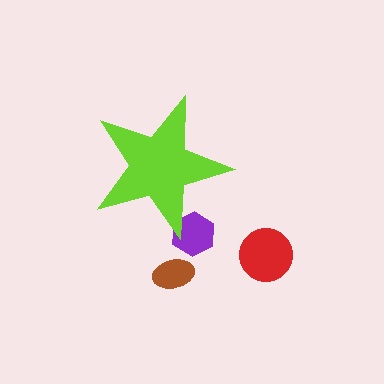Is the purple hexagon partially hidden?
Yes, the purple hexagon is partially hidden behind the lime star.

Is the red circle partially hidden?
No, the red circle is fully visible.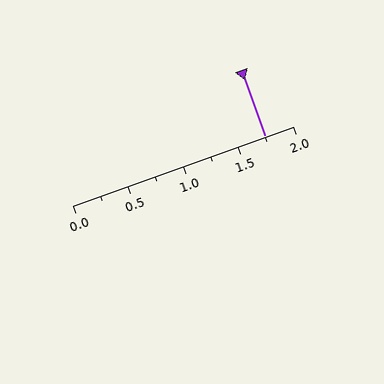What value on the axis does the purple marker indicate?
The marker indicates approximately 1.75.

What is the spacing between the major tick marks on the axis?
The major ticks are spaced 0.5 apart.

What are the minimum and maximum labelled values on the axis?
The axis runs from 0.0 to 2.0.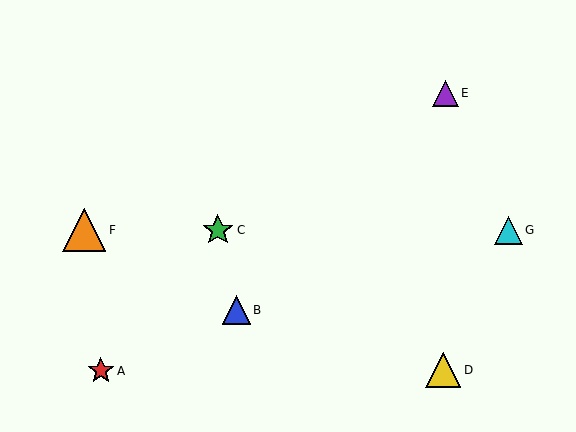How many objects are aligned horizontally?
3 objects (C, F, G) are aligned horizontally.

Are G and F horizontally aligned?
Yes, both are at y≈230.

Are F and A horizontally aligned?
No, F is at y≈230 and A is at y≈371.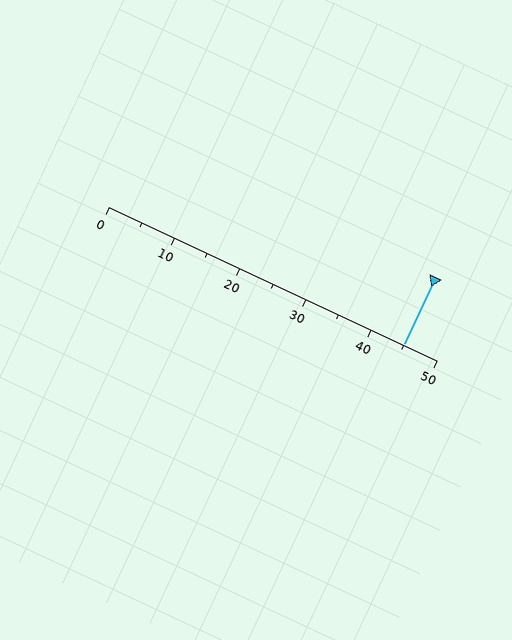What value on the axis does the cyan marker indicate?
The marker indicates approximately 45.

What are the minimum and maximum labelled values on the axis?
The axis runs from 0 to 50.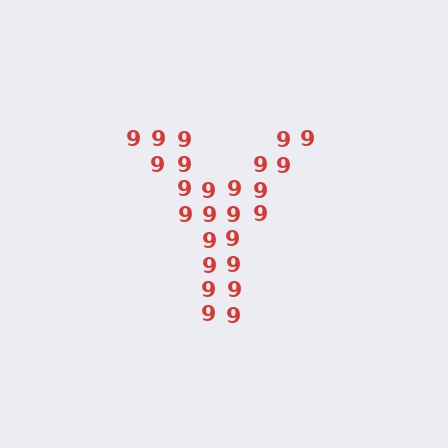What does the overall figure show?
The overall figure shows the letter Y.